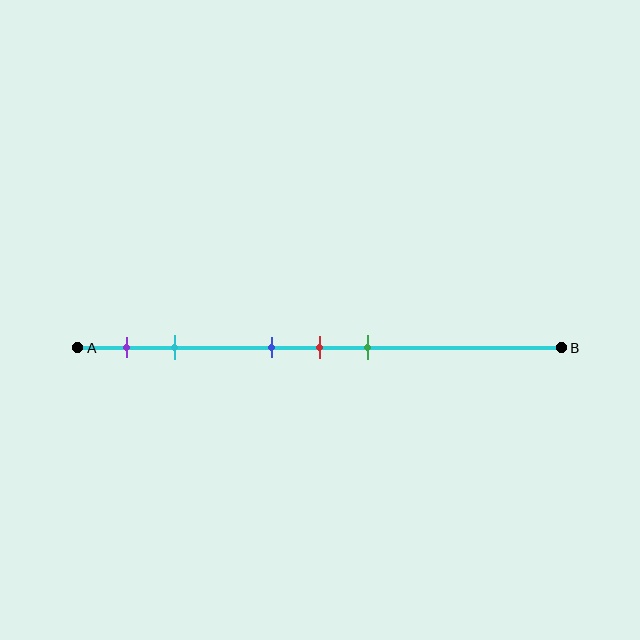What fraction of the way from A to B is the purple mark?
The purple mark is approximately 10% (0.1) of the way from A to B.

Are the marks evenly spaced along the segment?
No, the marks are not evenly spaced.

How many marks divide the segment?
There are 5 marks dividing the segment.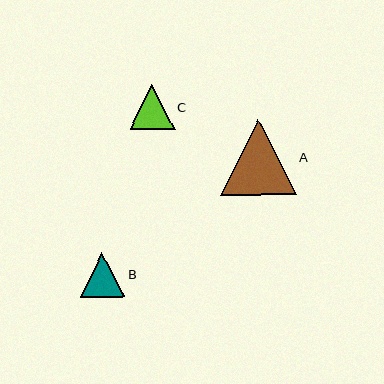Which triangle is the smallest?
Triangle B is the smallest with a size of approximately 45 pixels.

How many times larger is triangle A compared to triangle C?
Triangle A is approximately 1.7 times the size of triangle C.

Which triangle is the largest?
Triangle A is the largest with a size of approximately 75 pixels.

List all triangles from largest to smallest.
From largest to smallest: A, C, B.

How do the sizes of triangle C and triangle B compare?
Triangle C and triangle B are approximately the same size.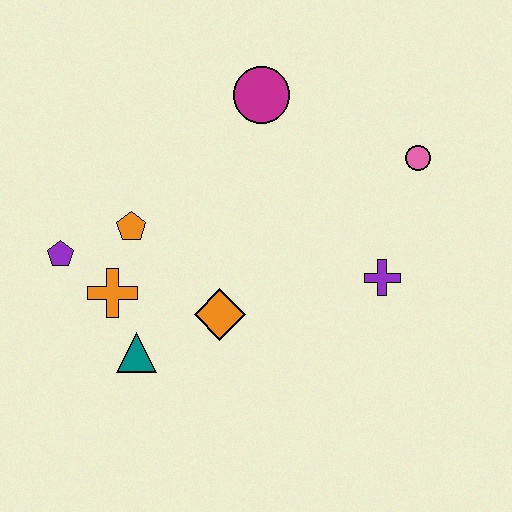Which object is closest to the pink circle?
The purple cross is closest to the pink circle.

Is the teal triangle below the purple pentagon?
Yes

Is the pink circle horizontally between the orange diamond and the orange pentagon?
No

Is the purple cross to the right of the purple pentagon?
Yes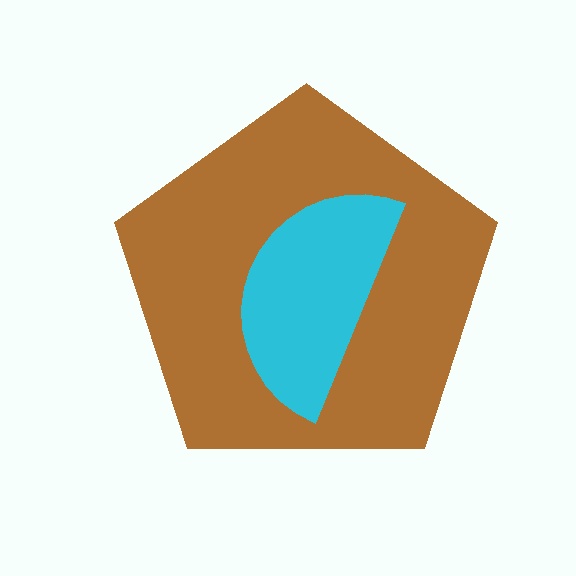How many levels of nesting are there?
2.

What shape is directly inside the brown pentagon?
The cyan semicircle.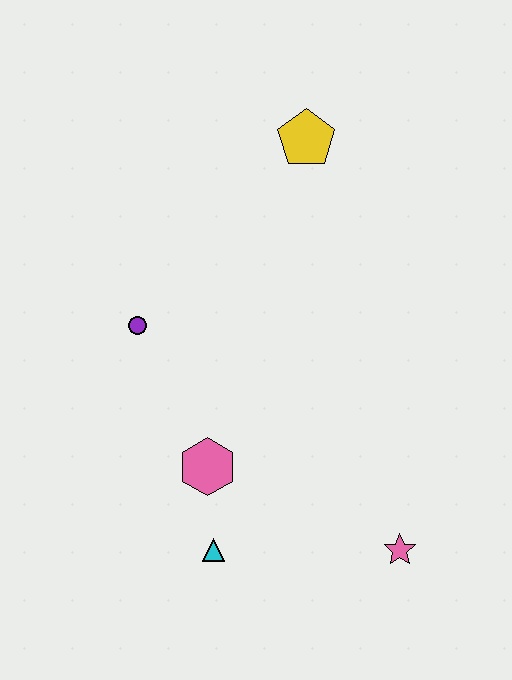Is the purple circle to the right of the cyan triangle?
No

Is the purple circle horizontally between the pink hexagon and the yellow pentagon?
No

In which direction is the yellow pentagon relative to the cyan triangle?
The yellow pentagon is above the cyan triangle.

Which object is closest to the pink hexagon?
The cyan triangle is closest to the pink hexagon.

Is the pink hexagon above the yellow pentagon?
No